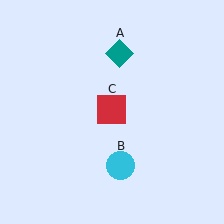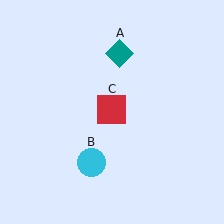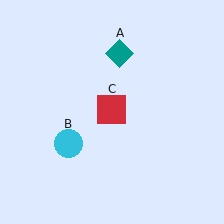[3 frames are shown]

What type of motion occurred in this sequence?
The cyan circle (object B) rotated clockwise around the center of the scene.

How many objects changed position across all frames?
1 object changed position: cyan circle (object B).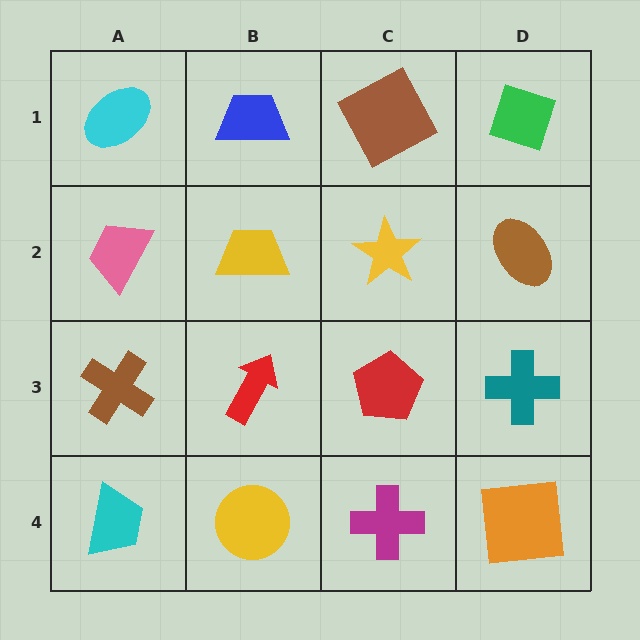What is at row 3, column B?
A red arrow.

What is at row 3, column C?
A red pentagon.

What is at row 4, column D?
An orange square.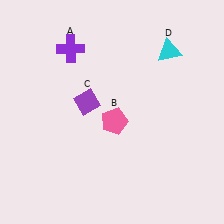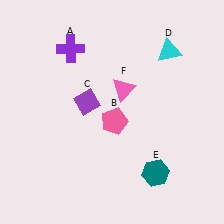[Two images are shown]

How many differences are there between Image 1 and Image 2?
There are 2 differences between the two images.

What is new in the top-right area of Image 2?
A pink triangle (F) was added in the top-right area of Image 2.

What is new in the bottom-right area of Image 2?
A teal hexagon (E) was added in the bottom-right area of Image 2.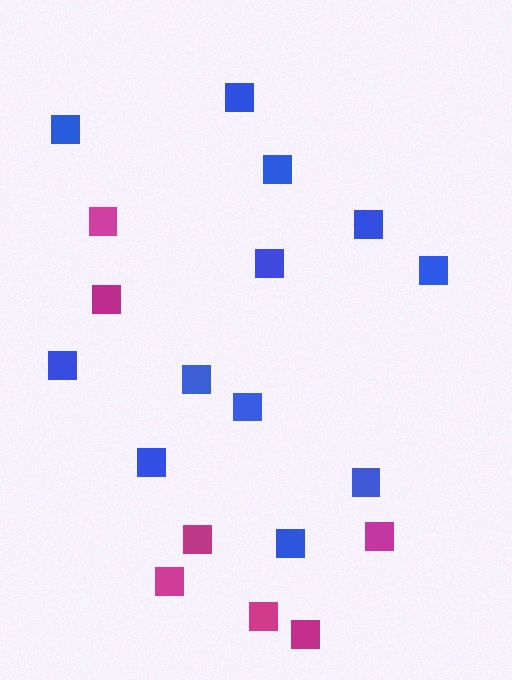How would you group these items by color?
There are 2 groups: one group of blue squares (12) and one group of magenta squares (7).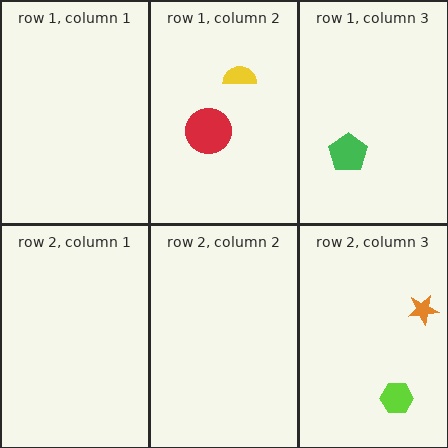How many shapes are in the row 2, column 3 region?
2.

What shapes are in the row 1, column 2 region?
The red circle, the yellow semicircle.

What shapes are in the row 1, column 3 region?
The green pentagon.